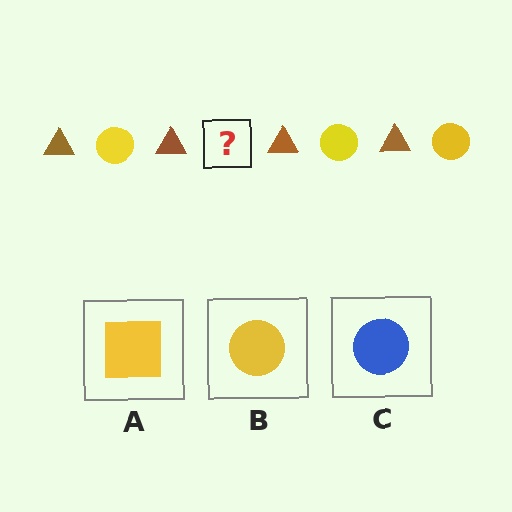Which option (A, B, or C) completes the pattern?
B.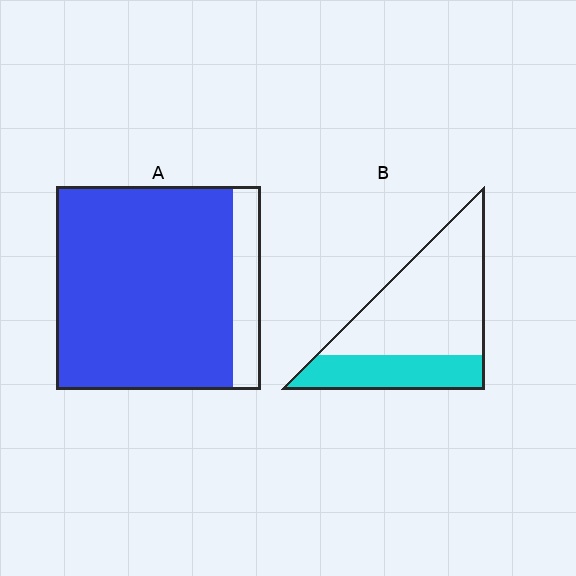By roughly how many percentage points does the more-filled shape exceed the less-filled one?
By roughly 55 percentage points (A over B).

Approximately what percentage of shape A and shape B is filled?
A is approximately 85% and B is approximately 30%.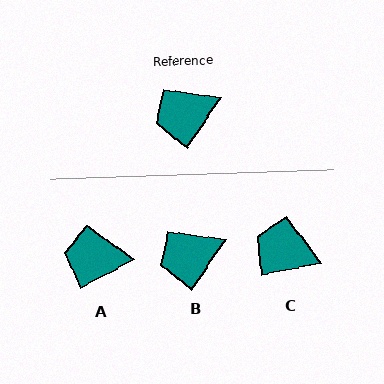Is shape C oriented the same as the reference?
No, it is off by about 45 degrees.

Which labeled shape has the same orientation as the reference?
B.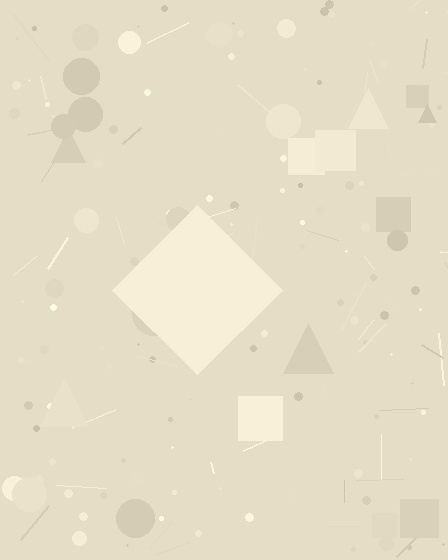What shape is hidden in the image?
A diamond is hidden in the image.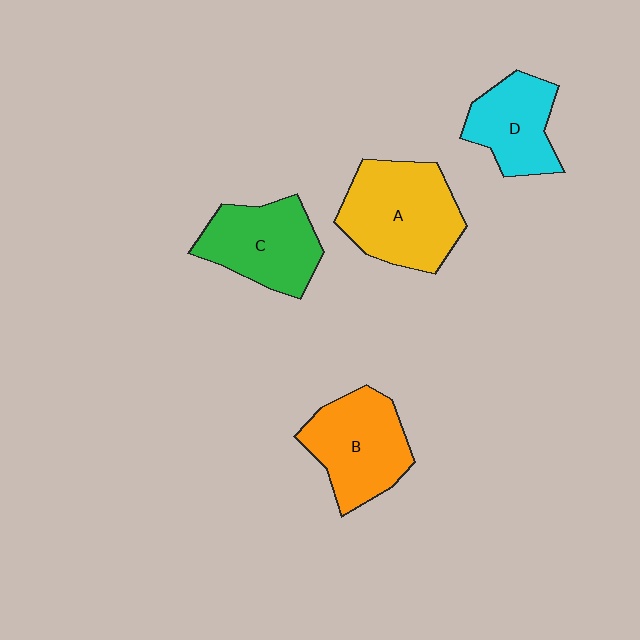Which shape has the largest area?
Shape A (yellow).